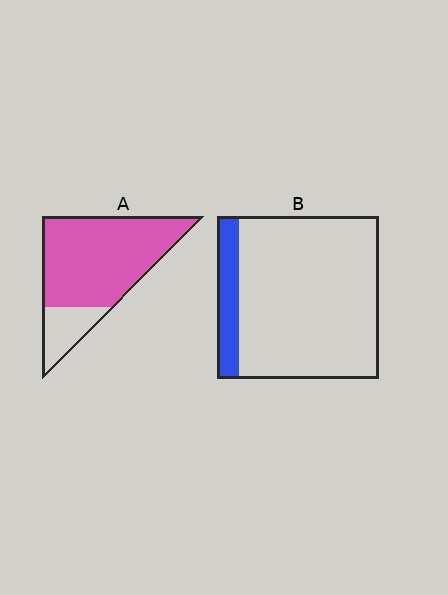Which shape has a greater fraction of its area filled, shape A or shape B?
Shape A.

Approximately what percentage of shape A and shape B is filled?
A is approximately 80% and B is approximately 15%.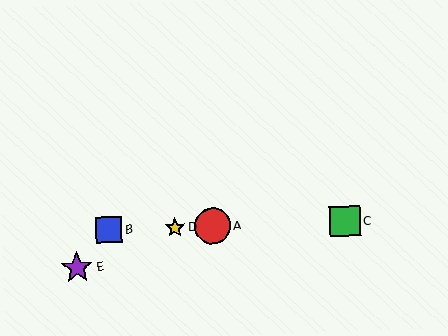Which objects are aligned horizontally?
Objects A, B, C, D are aligned horizontally.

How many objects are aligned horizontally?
4 objects (A, B, C, D) are aligned horizontally.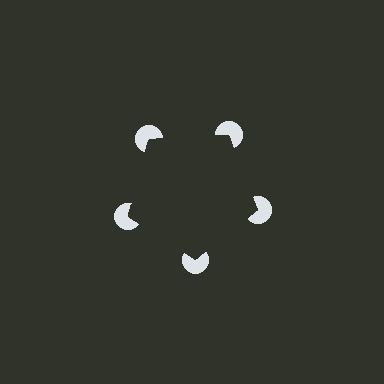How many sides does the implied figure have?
5 sides.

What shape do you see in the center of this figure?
An illusory pentagon — its edges are inferred from the aligned wedge cuts in the pac-man discs, not physically drawn.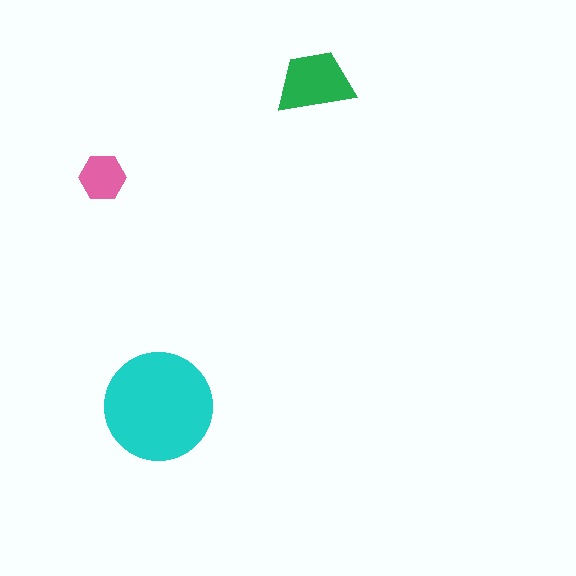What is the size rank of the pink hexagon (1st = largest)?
3rd.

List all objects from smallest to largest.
The pink hexagon, the green trapezoid, the cyan circle.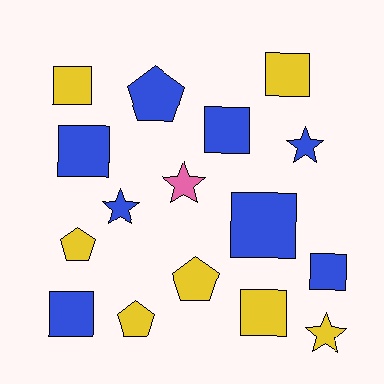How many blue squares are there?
There are 5 blue squares.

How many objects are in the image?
There are 16 objects.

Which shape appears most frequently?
Square, with 8 objects.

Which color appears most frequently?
Blue, with 8 objects.